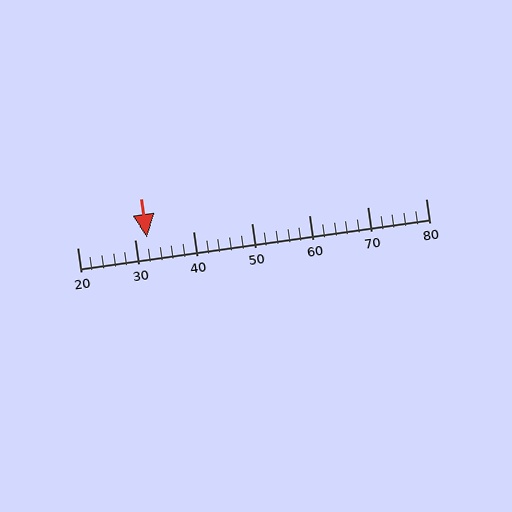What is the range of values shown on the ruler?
The ruler shows values from 20 to 80.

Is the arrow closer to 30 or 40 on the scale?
The arrow is closer to 30.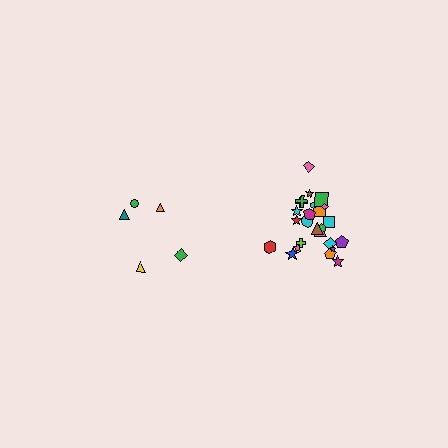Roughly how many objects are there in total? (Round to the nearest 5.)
Roughly 30 objects in total.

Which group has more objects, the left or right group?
The right group.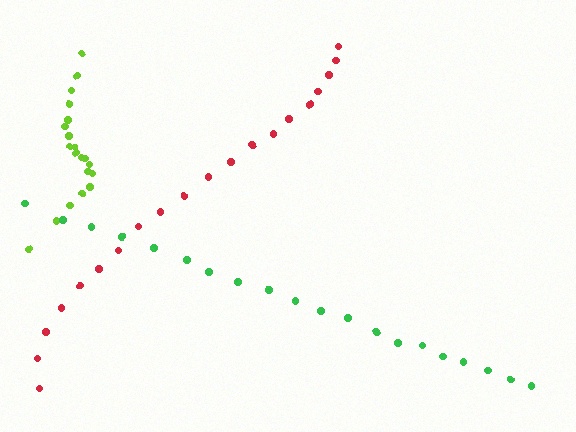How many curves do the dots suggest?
There are 3 distinct paths.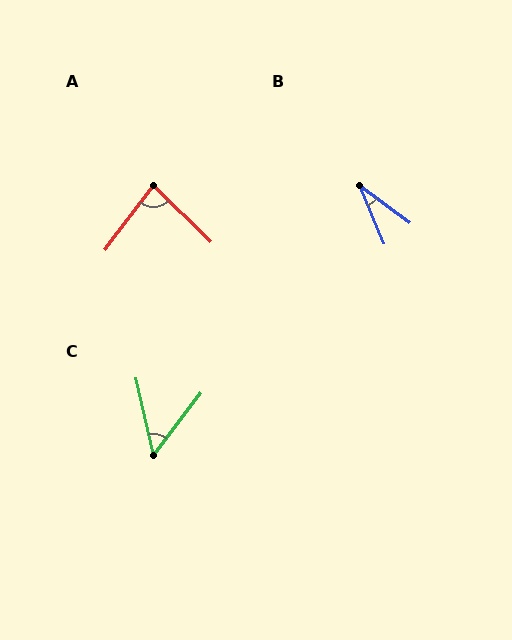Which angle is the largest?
A, at approximately 83 degrees.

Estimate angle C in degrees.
Approximately 50 degrees.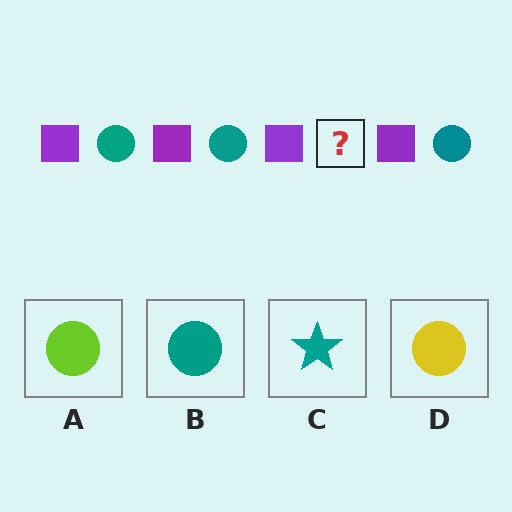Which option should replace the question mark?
Option B.